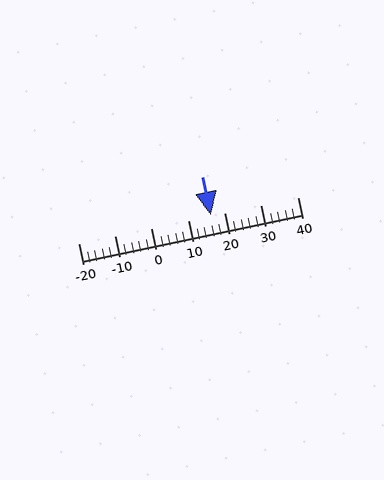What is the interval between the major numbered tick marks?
The major tick marks are spaced 10 units apart.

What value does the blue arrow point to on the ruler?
The blue arrow points to approximately 16.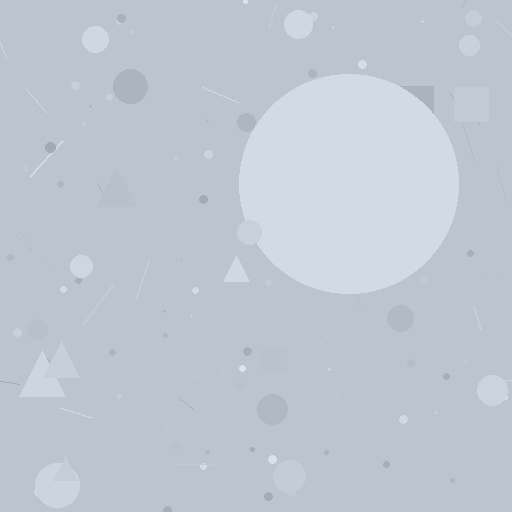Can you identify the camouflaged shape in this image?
The camouflaged shape is a circle.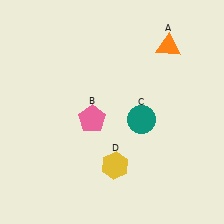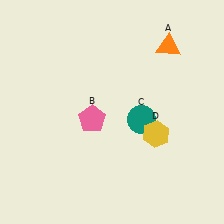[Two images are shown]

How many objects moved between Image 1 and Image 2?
1 object moved between the two images.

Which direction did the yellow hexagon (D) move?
The yellow hexagon (D) moved right.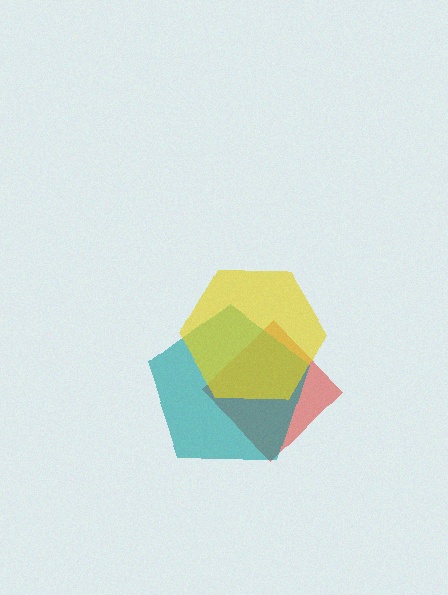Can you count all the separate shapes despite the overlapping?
Yes, there are 3 separate shapes.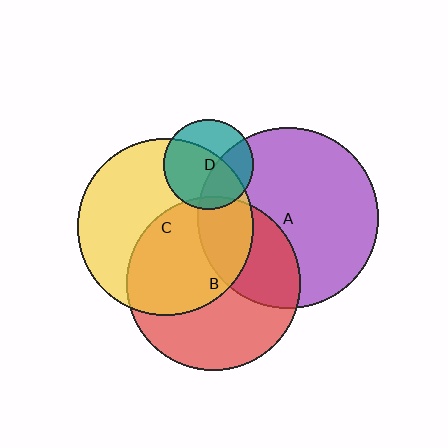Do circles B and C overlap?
Yes.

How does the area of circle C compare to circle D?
Approximately 3.8 times.